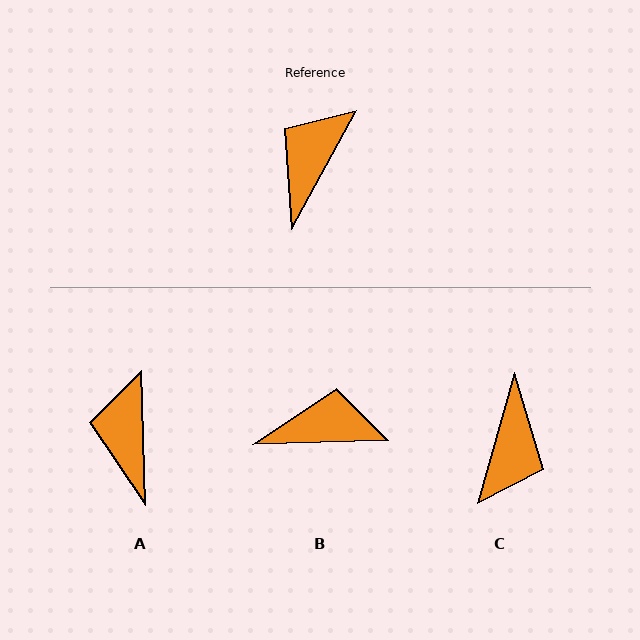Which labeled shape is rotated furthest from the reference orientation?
C, about 167 degrees away.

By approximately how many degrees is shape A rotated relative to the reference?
Approximately 30 degrees counter-clockwise.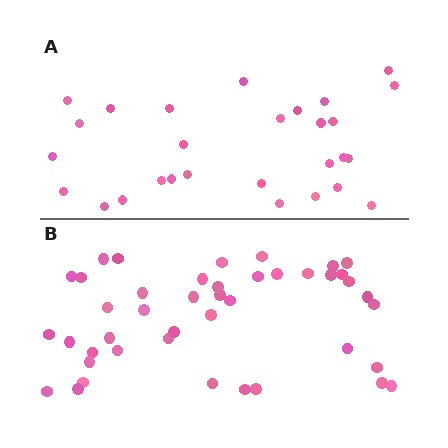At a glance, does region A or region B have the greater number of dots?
Region B (the bottom region) has more dots.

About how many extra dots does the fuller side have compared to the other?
Region B has approximately 15 more dots than region A.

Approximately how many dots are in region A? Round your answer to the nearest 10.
About 30 dots. (The exact count is 28, which rounds to 30.)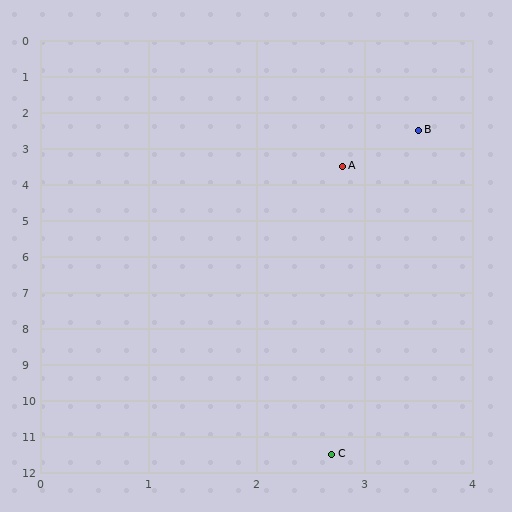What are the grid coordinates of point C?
Point C is at approximately (2.7, 11.5).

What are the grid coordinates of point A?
Point A is at approximately (2.8, 3.5).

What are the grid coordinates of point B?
Point B is at approximately (3.5, 2.5).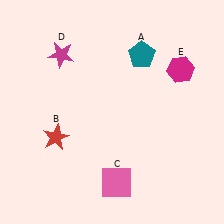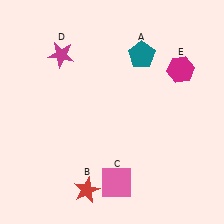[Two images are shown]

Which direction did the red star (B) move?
The red star (B) moved down.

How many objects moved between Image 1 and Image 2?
1 object moved between the two images.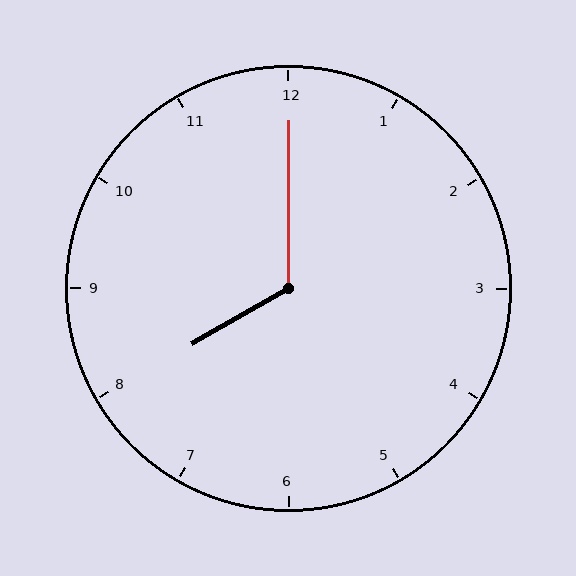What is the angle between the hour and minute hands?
Approximately 120 degrees.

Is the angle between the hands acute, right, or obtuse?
It is obtuse.